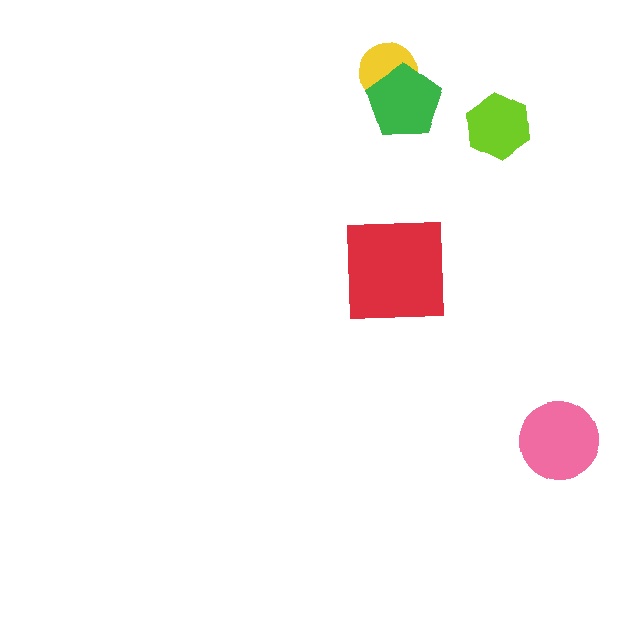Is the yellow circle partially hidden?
Yes, it is partially covered by another shape.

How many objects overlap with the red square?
0 objects overlap with the red square.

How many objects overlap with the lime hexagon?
0 objects overlap with the lime hexagon.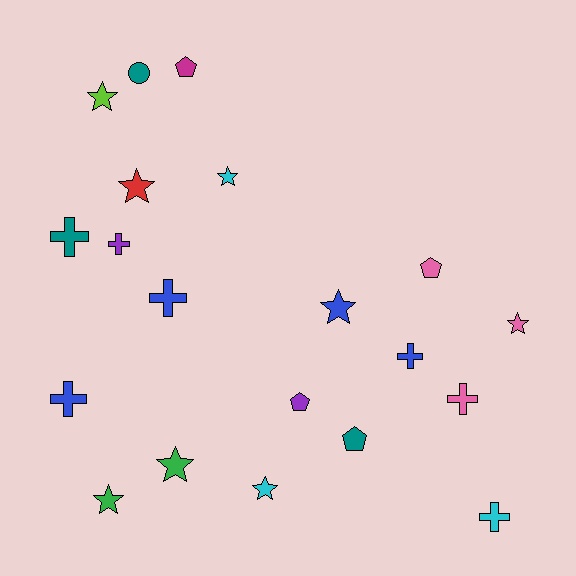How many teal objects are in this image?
There are 3 teal objects.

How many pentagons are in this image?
There are 4 pentagons.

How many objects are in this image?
There are 20 objects.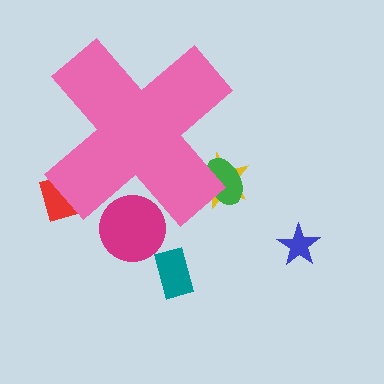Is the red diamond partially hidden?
Yes, the red diamond is partially hidden behind the pink cross.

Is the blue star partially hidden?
No, the blue star is fully visible.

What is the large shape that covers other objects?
A pink cross.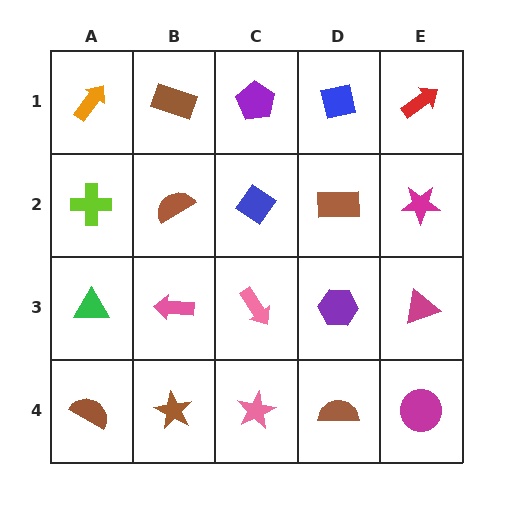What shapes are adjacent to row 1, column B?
A brown semicircle (row 2, column B), an orange arrow (row 1, column A), a purple pentagon (row 1, column C).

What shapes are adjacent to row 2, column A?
An orange arrow (row 1, column A), a green triangle (row 3, column A), a brown semicircle (row 2, column B).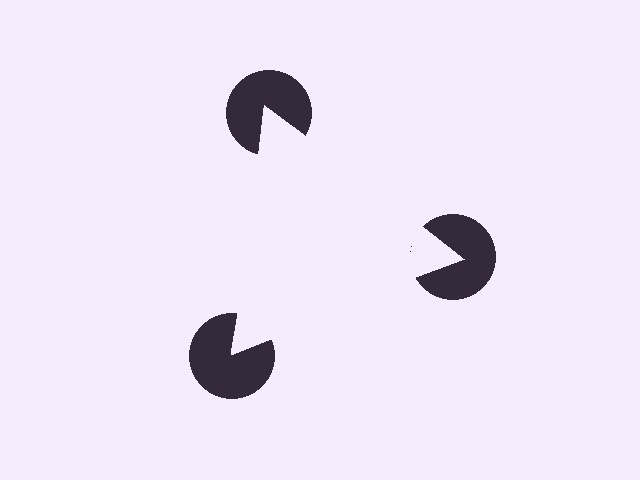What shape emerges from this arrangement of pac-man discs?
An illusory triangle — its edges are inferred from the aligned wedge cuts in the pac-man discs, not physically drawn.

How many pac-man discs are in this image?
There are 3 — one at each vertex of the illusory triangle.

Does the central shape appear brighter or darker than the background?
It typically appears slightly brighter than the background, even though no actual brightness change is drawn.